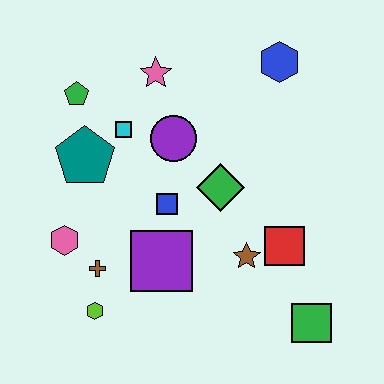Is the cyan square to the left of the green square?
Yes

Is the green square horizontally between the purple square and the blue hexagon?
No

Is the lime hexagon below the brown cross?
Yes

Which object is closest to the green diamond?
The blue square is closest to the green diamond.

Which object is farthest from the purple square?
The blue hexagon is farthest from the purple square.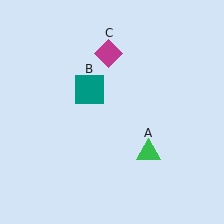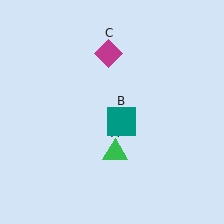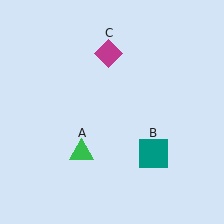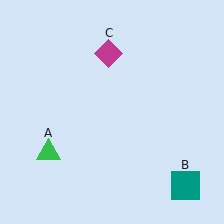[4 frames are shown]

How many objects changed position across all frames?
2 objects changed position: green triangle (object A), teal square (object B).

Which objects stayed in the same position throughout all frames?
Magenta diamond (object C) remained stationary.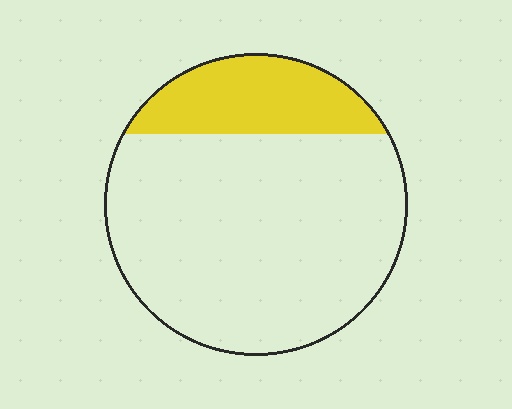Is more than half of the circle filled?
No.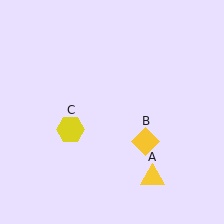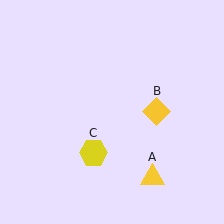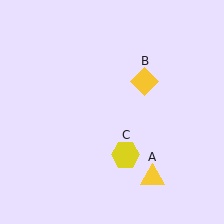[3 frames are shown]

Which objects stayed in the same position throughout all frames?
Yellow triangle (object A) remained stationary.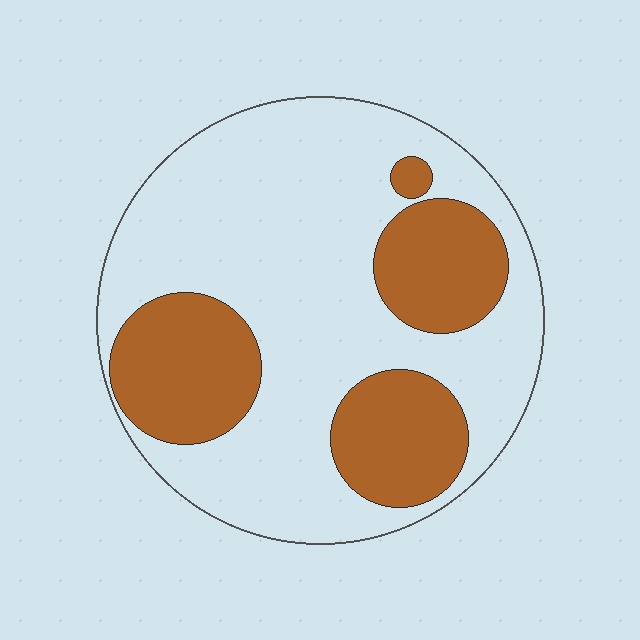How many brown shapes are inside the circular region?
4.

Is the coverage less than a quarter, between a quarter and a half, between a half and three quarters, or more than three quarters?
Between a quarter and a half.